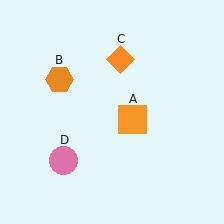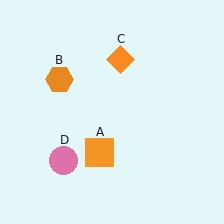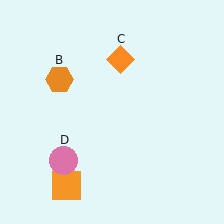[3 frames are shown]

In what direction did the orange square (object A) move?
The orange square (object A) moved down and to the left.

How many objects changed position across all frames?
1 object changed position: orange square (object A).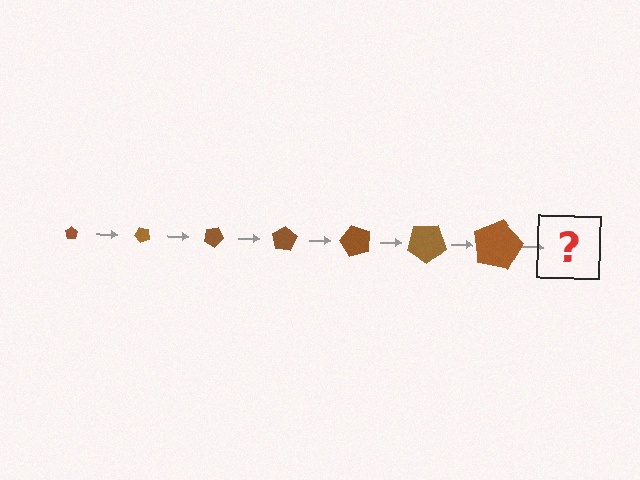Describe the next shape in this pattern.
It should be a pentagon, larger than the previous one and rotated 350 degrees from the start.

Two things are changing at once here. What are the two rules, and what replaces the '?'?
The two rules are that the pentagon grows larger each step and it rotates 50 degrees each step. The '?' should be a pentagon, larger than the previous one and rotated 350 degrees from the start.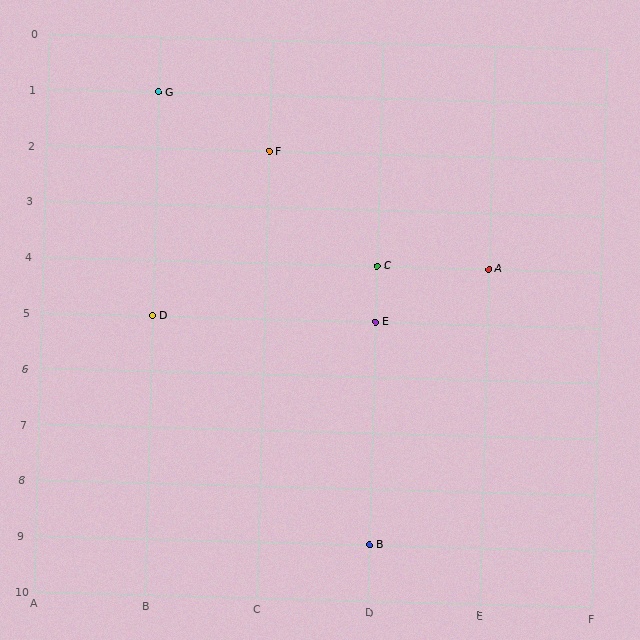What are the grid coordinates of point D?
Point D is at grid coordinates (B, 5).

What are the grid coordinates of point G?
Point G is at grid coordinates (B, 1).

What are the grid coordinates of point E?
Point E is at grid coordinates (D, 5).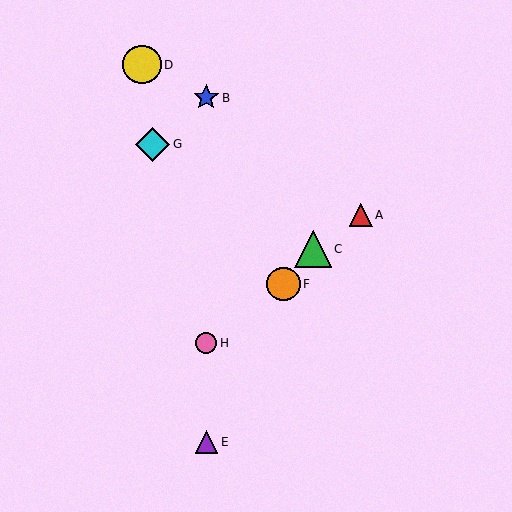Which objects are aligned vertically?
Objects B, E, H are aligned vertically.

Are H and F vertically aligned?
No, H is at x≈206 and F is at x≈283.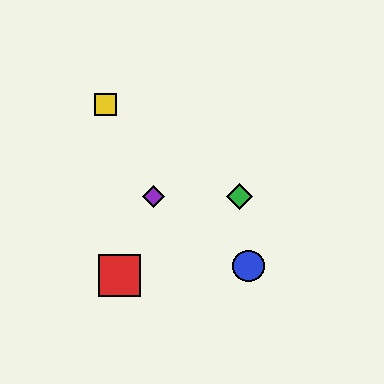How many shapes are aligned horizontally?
2 shapes (the green diamond, the purple diamond) are aligned horizontally.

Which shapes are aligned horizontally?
The green diamond, the purple diamond are aligned horizontally.